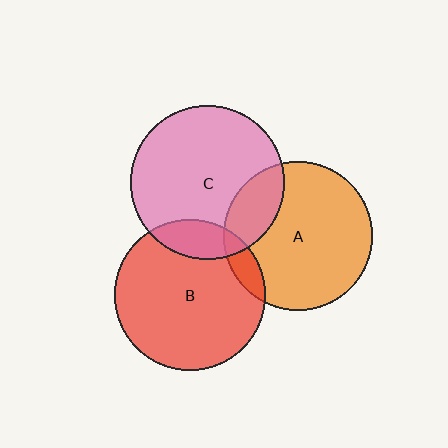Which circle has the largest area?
Circle C (pink).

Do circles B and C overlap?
Yes.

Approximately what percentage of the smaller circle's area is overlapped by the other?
Approximately 15%.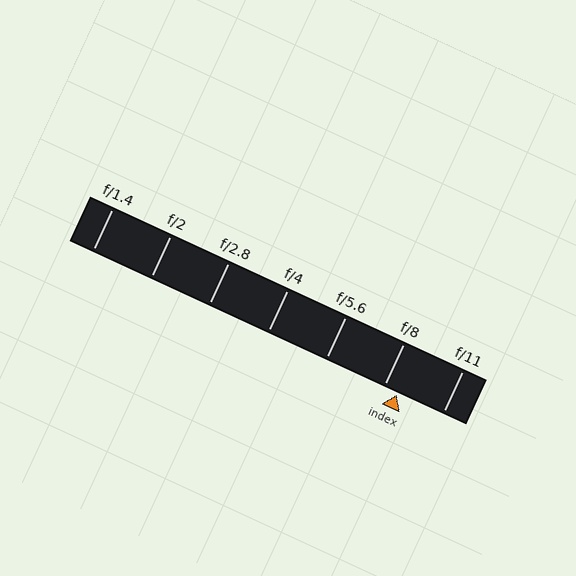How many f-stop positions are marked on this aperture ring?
There are 7 f-stop positions marked.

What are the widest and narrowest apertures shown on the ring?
The widest aperture shown is f/1.4 and the narrowest is f/11.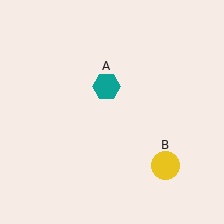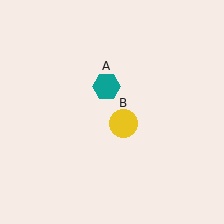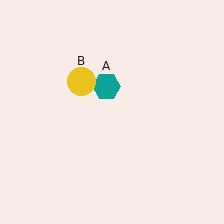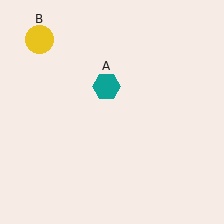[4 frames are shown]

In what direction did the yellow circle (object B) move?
The yellow circle (object B) moved up and to the left.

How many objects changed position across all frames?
1 object changed position: yellow circle (object B).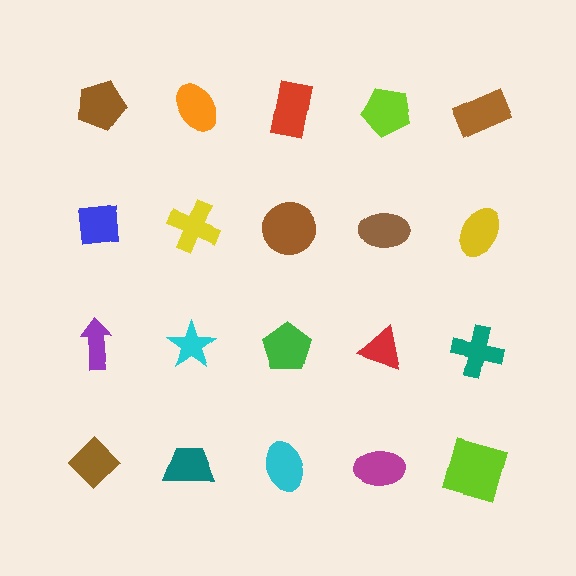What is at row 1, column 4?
A lime pentagon.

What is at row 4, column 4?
A magenta ellipse.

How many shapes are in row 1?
5 shapes.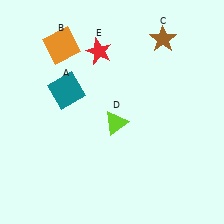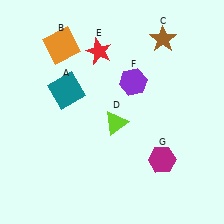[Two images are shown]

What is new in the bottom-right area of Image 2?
A magenta hexagon (G) was added in the bottom-right area of Image 2.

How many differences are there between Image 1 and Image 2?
There are 2 differences between the two images.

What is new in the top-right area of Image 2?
A purple hexagon (F) was added in the top-right area of Image 2.